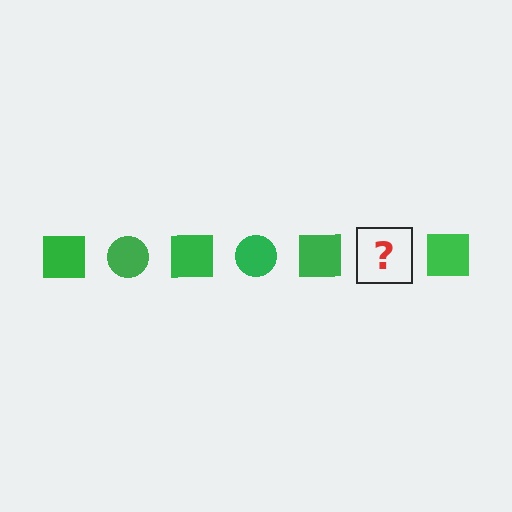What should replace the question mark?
The question mark should be replaced with a green circle.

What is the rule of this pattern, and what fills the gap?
The rule is that the pattern cycles through square, circle shapes in green. The gap should be filled with a green circle.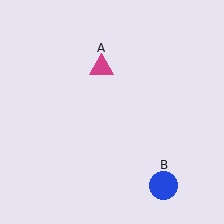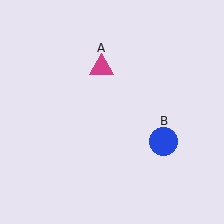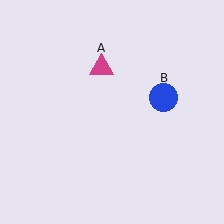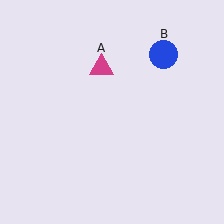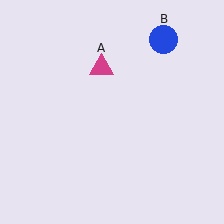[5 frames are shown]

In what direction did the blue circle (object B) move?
The blue circle (object B) moved up.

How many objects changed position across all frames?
1 object changed position: blue circle (object B).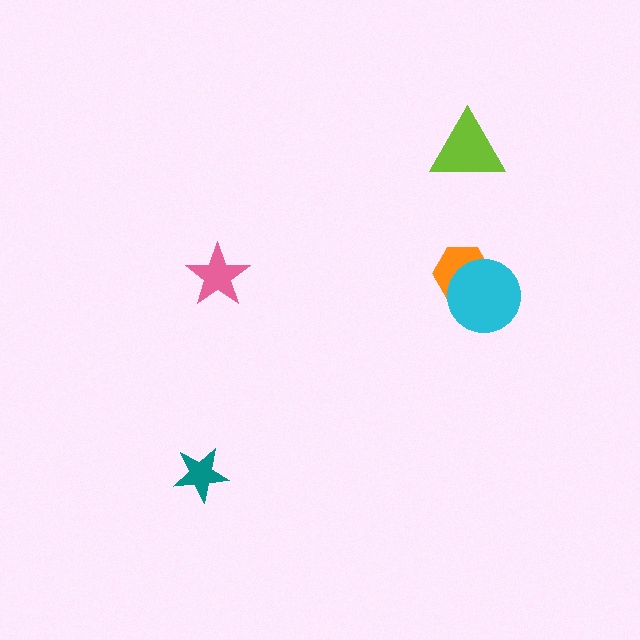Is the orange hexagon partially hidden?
Yes, it is partially covered by another shape.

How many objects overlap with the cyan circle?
1 object overlaps with the cyan circle.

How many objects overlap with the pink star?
0 objects overlap with the pink star.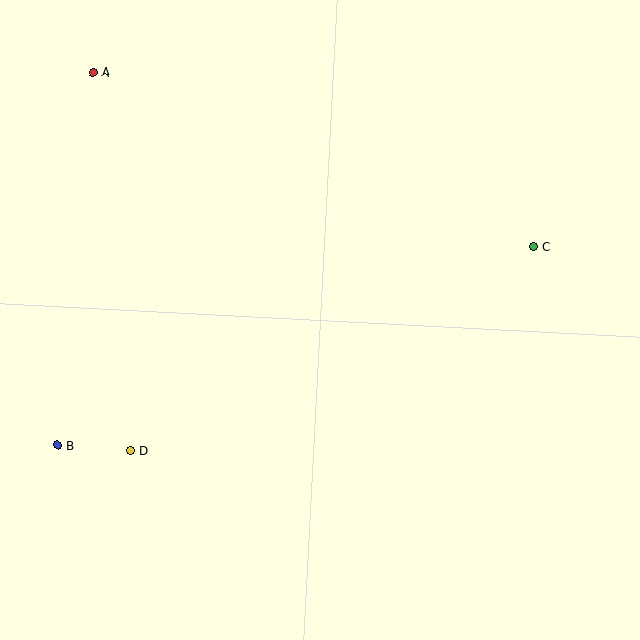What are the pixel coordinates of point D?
Point D is at (130, 451).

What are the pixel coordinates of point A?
Point A is at (93, 72).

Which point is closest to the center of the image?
Point C at (534, 246) is closest to the center.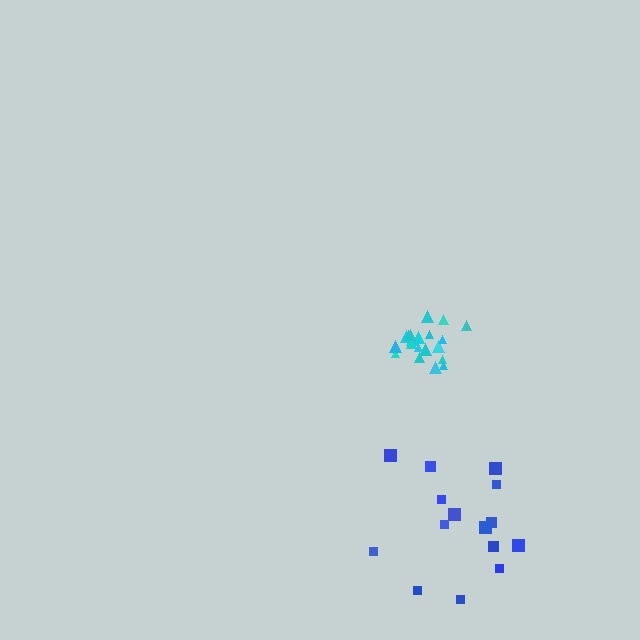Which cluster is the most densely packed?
Cyan.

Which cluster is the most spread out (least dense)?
Blue.